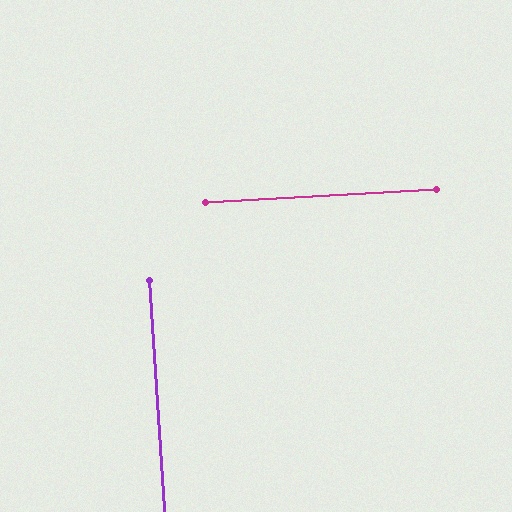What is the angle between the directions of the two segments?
Approximately 89 degrees.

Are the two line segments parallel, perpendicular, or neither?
Perpendicular — they meet at approximately 89°.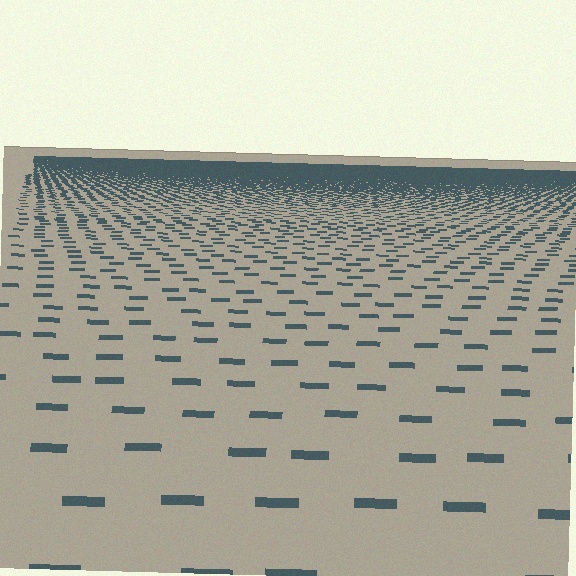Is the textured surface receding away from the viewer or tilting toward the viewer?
The surface is receding away from the viewer. Texture elements get smaller and denser toward the top.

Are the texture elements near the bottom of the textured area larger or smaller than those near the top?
Larger. Near the bottom, elements are closer to the viewer and appear at a bigger on-screen size.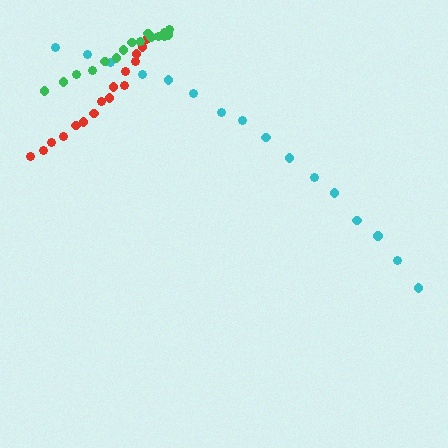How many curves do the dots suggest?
There are 3 distinct paths.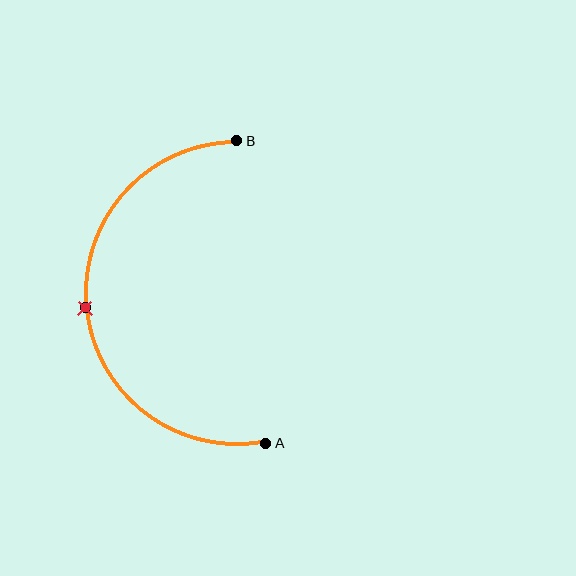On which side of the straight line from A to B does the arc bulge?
The arc bulges to the left of the straight line connecting A and B.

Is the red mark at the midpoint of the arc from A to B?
Yes. The red mark lies on the arc at equal arc-length from both A and B — it is the arc midpoint.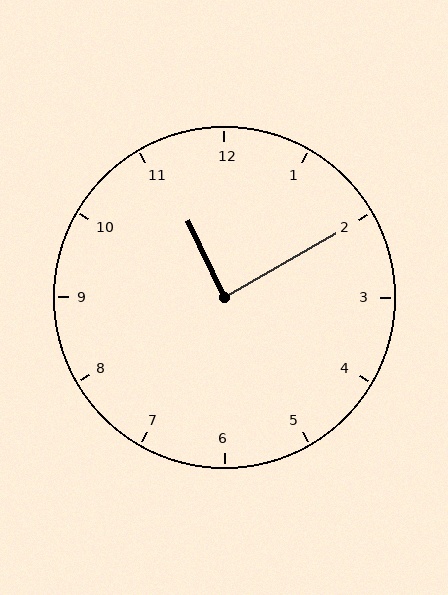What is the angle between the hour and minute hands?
Approximately 85 degrees.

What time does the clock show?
11:10.